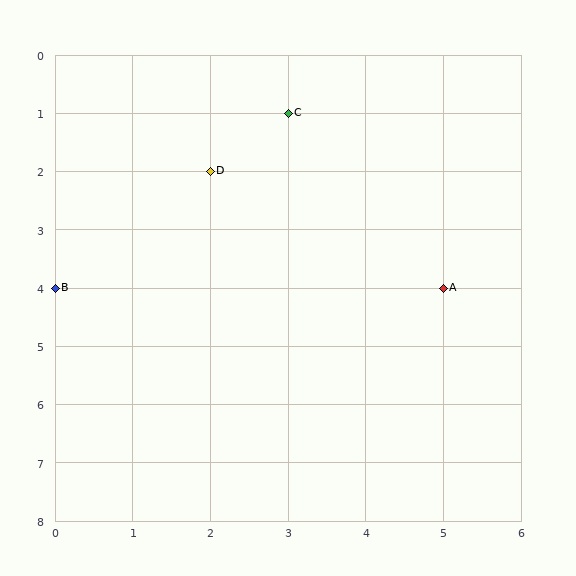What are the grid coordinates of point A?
Point A is at grid coordinates (5, 4).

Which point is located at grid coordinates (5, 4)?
Point A is at (5, 4).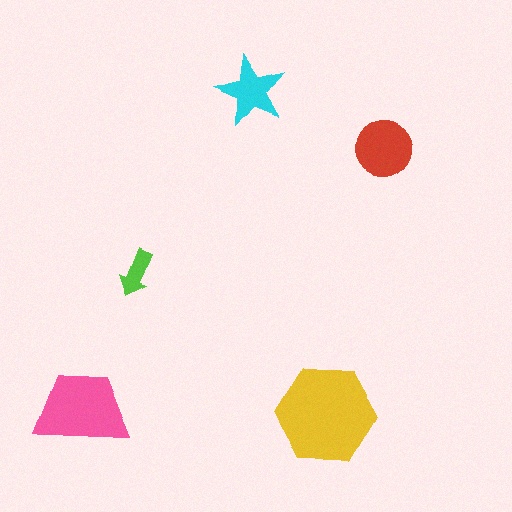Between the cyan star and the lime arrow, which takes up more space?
The cyan star.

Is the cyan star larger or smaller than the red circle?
Smaller.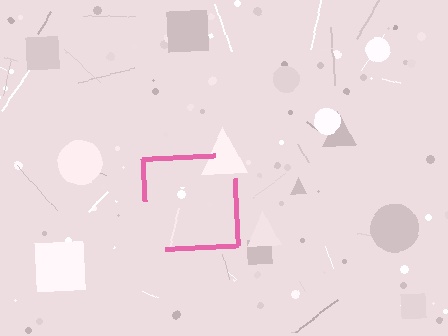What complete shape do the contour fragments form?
The contour fragments form a square.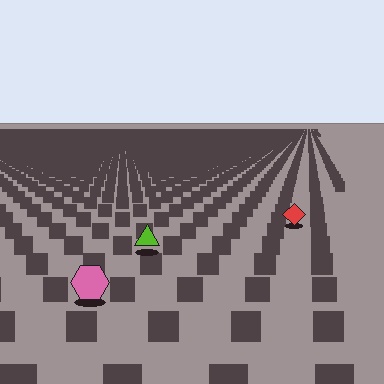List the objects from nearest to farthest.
From nearest to farthest: the pink hexagon, the lime triangle, the red diamond.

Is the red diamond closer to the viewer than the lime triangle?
No. The lime triangle is closer — you can tell from the texture gradient: the ground texture is coarser near it.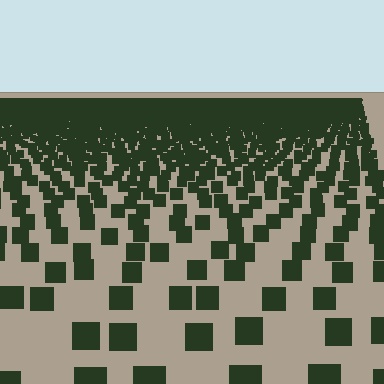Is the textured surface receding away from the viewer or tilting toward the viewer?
The surface is receding away from the viewer. Texture elements get smaller and denser toward the top.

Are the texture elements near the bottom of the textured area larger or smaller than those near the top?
Larger. Near the bottom, elements are closer to the viewer and appear at a bigger on-screen size.